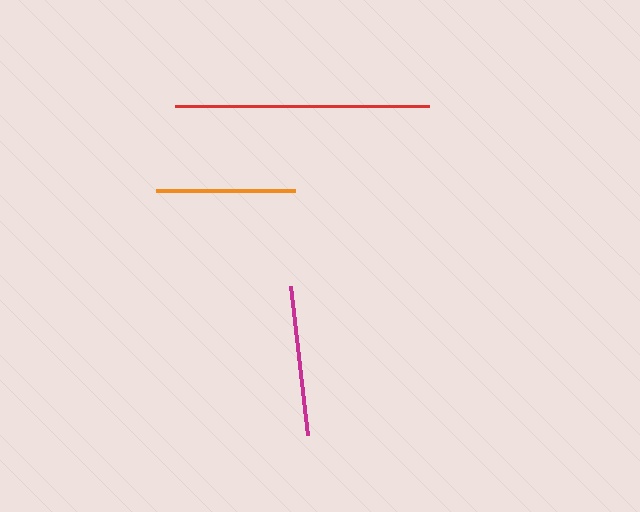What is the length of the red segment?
The red segment is approximately 254 pixels long.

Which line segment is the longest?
The red line is the longest at approximately 254 pixels.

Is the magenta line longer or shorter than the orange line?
The magenta line is longer than the orange line.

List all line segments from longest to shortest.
From longest to shortest: red, magenta, orange.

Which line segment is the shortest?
The orange line is the shortest at approximately 139 pixels.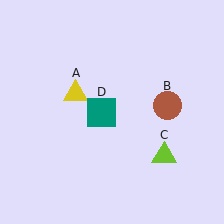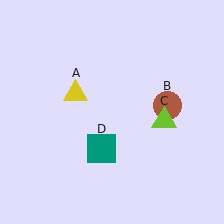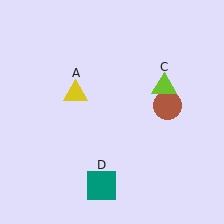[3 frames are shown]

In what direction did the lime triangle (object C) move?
The lime triangle (object C) moved up.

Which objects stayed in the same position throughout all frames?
Yellow triangle (object A) and brown circle (object B) remained stationary.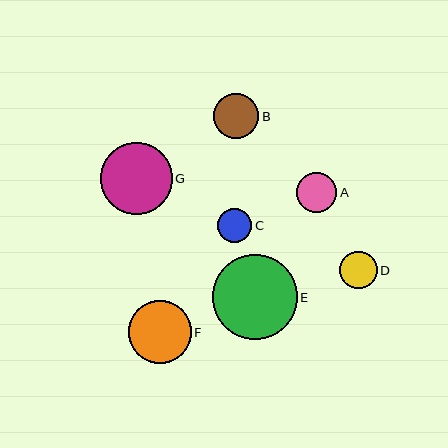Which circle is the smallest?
Circle C is the smallest with a size of approximately 34 pixels.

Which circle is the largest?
Circle E is the largest with a size of approximately 84 pixels.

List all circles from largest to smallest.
From largest to smallest: E, G, F, B, A, D, C.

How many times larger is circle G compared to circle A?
Circle G is approximately 1.8 times the size of circle A.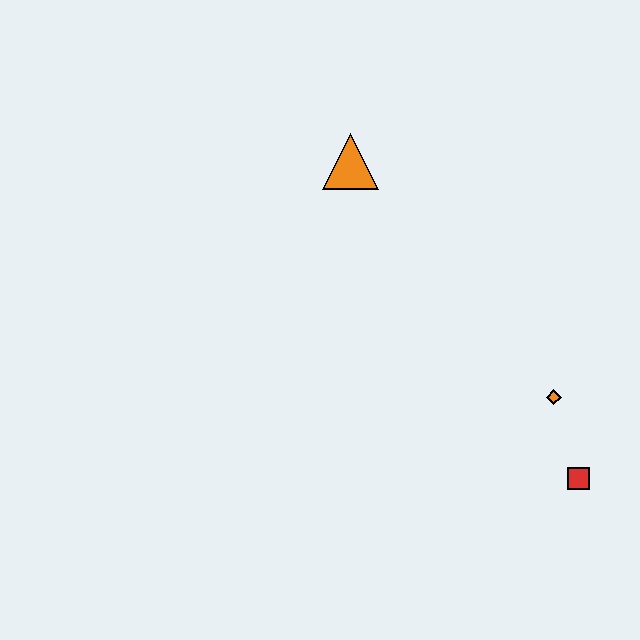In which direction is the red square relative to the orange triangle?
The red square is below the orange triangle.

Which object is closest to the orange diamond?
The red square is closest to the orange diamond.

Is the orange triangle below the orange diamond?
No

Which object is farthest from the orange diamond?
The orange triangle is farthest from the orange diamond.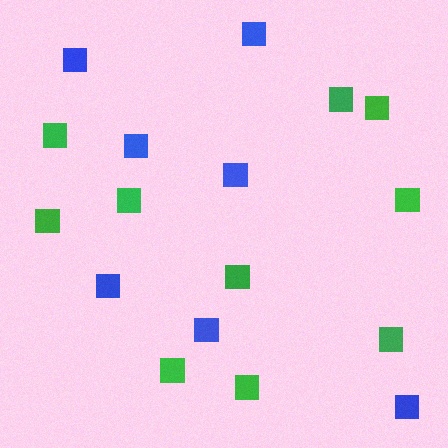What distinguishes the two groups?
There are 2 groups: one group of green squares (10) and one group of blue squares (7).